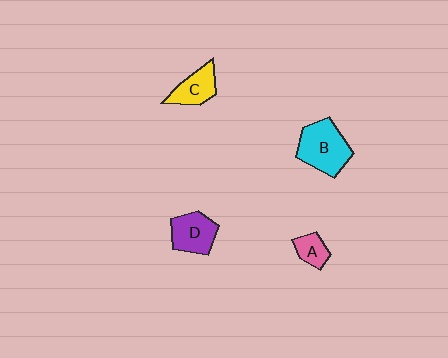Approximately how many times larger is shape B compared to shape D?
Approximately 1.3 times.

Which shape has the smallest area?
Shape A (pink).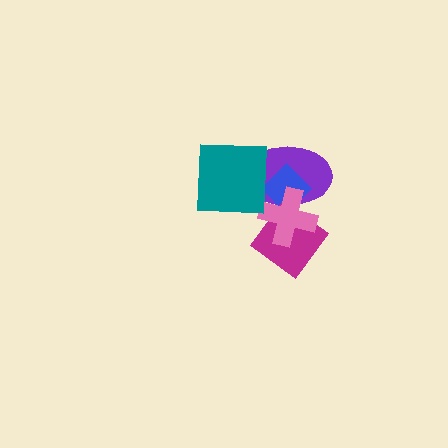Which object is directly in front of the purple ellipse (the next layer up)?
The blue diamond is directly in front of the purple ellipse.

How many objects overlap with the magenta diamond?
3 objects overlap with the magenta diamond.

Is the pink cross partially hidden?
Yes, it is partially covered by another shape.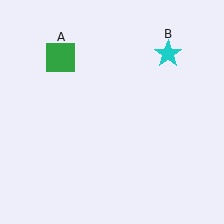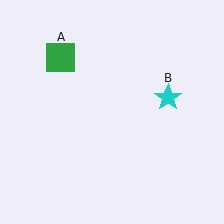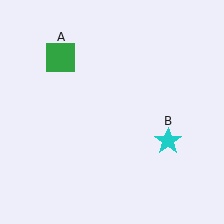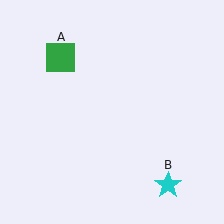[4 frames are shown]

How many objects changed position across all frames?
1 object changed position: cyan star (object B).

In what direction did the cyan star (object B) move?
The cyan star (object B) moved down.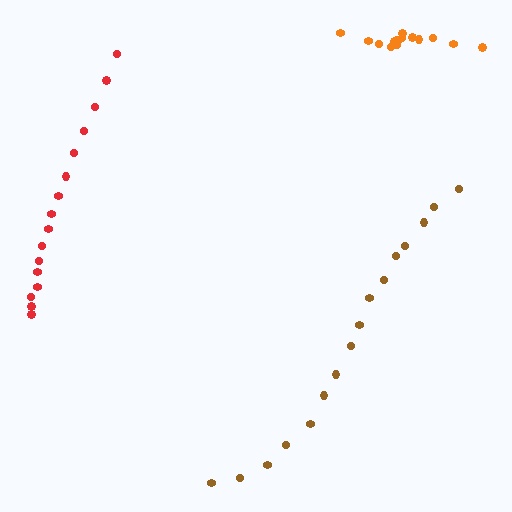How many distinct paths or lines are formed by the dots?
There are 3 distinct paths.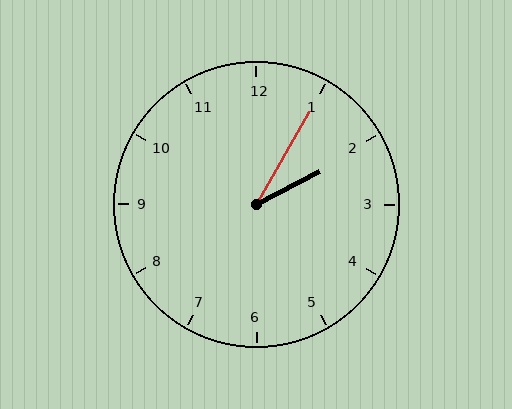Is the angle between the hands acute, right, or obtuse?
It is acute.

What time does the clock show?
2:05.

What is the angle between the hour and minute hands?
Approximately 32 degrees.